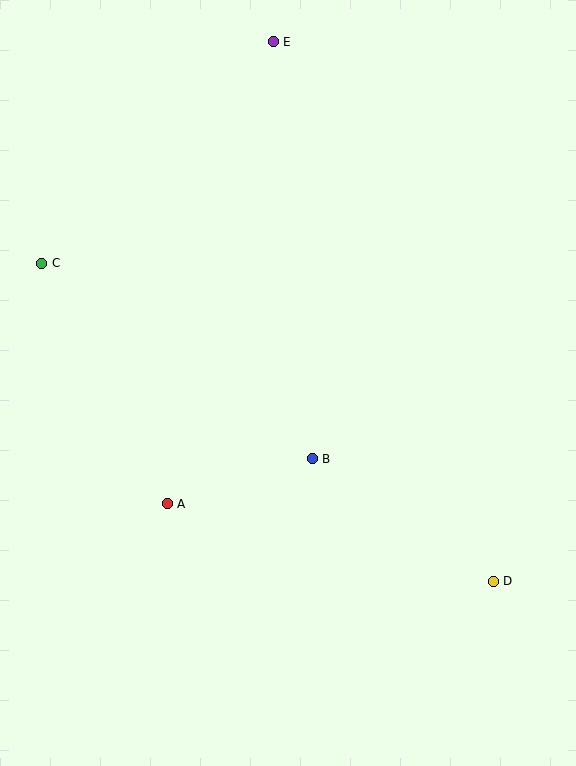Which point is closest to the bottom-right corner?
Point D is closest to the bottom-right corner.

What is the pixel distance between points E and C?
The distance between E and C is 320 pixels.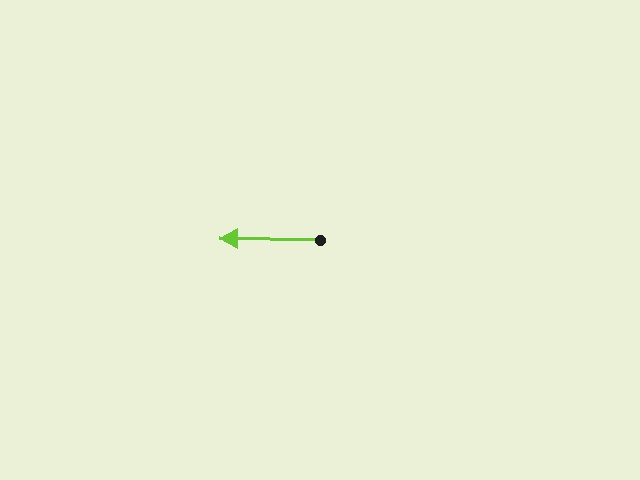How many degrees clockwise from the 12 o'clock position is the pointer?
Approximately 271 degrees.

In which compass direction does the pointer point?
West.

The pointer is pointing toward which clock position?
Roughly 9 o'clock.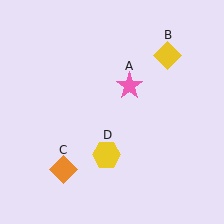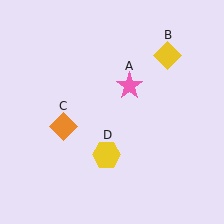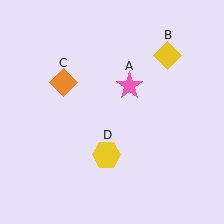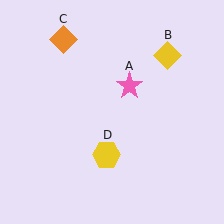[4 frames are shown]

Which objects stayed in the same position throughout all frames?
Pink star (object A) and yellow diamond (object B) and yellow hexagon (object D) remained stationary.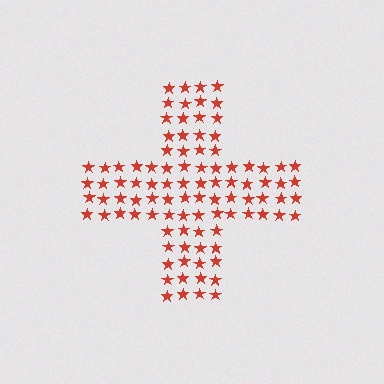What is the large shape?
The large shape is a cross.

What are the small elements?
The small elements are stars.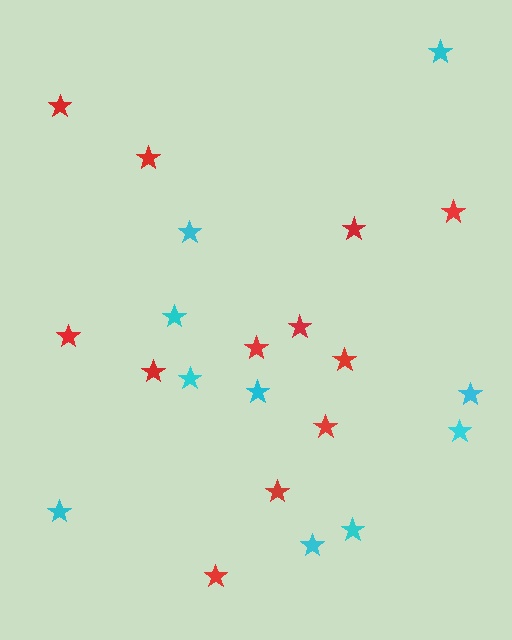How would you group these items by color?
There are 2 groups: one group of cyan stars (10) and one group of red stars (12).